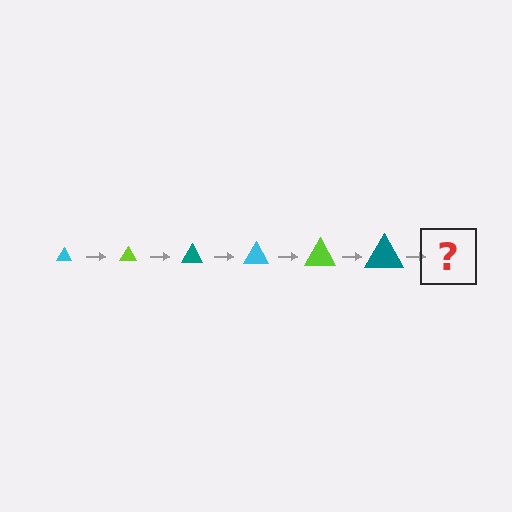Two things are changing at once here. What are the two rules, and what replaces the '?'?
The two rules are that the triangle grows larger each step and the color cycles through cyan, lime, and teal. The '?' should be a cyan triangle, larger than the previous one.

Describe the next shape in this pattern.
It should be a cyan triangle, larger than the previous one.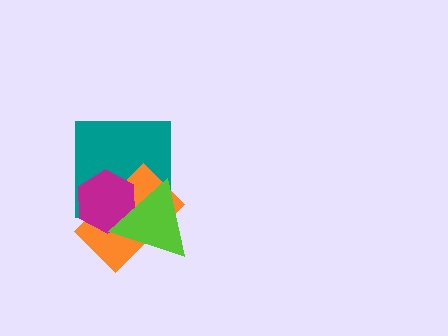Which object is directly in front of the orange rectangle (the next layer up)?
The magenta hexagon is directly in front of the orange rectangle.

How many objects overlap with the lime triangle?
3 objects overlap with the lime triangle.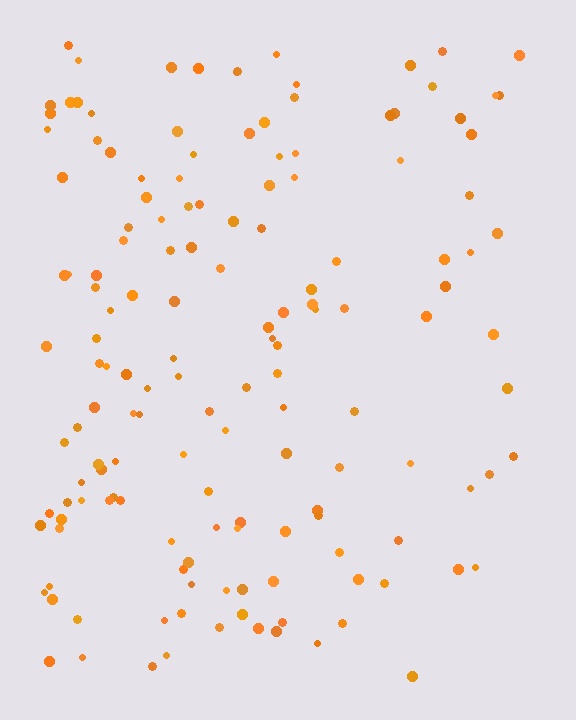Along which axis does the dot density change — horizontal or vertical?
Horizontal.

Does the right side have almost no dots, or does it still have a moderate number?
Still a moderate number, just noticeably fewer than the left.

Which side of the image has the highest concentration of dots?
The left.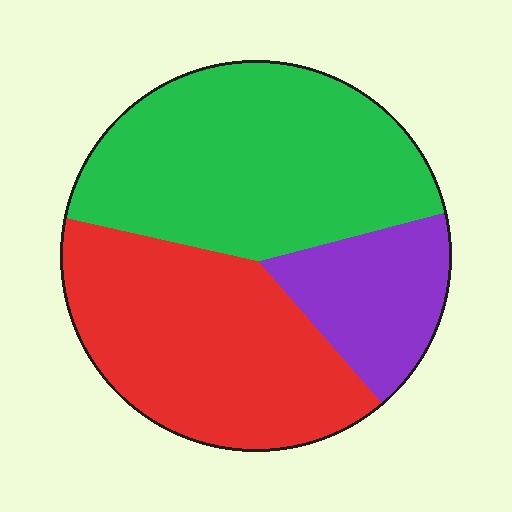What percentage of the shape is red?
Red takes up between a third and a half of the shape.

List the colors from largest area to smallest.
From largest to smallest: green, red, purple.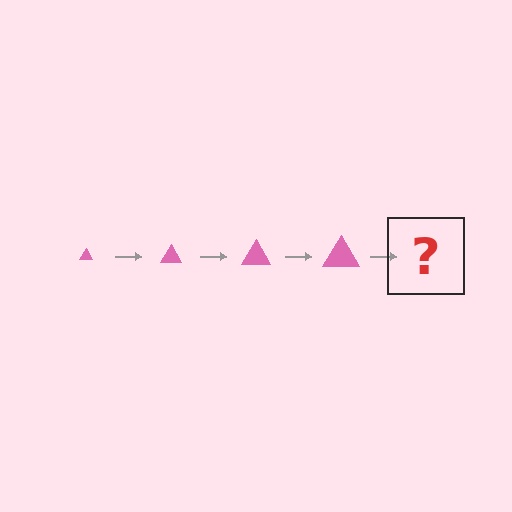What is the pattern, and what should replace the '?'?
The pattern is that the triangle gets progressively larger each step. The '?' should be a pink triangle, larger than the previous one.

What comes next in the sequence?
The next element should be a pink triangle, larger than the previous one.